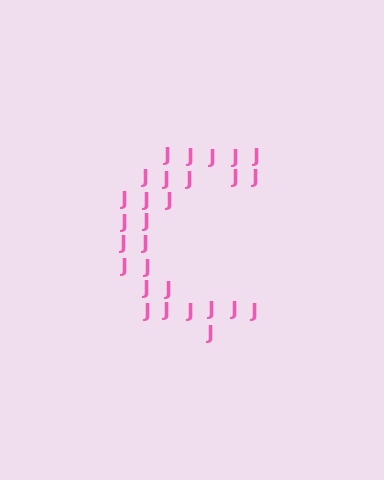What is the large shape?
The large shape is the letter C.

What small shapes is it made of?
It is made of small letter J's.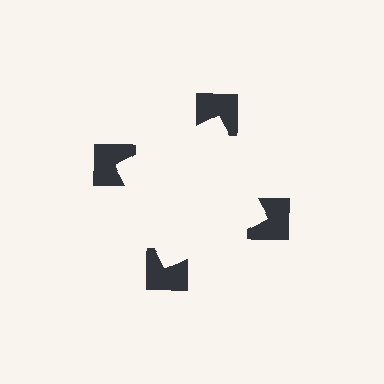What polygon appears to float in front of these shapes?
An illusory square — its edges are inferred from the aligned wedge cuts in the notched squares, not physically drawn.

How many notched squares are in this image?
There are 4 — one at each vertex of the illusory square.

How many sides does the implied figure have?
4 sides.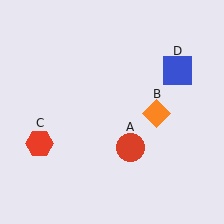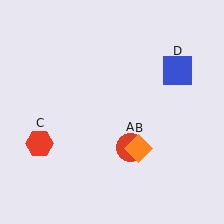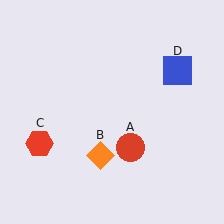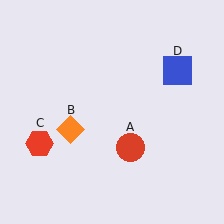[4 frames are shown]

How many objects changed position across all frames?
1 object changed position: orange diamond (object B).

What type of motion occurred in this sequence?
The orange diamond (object B) rotated clockwise around the center of the scene.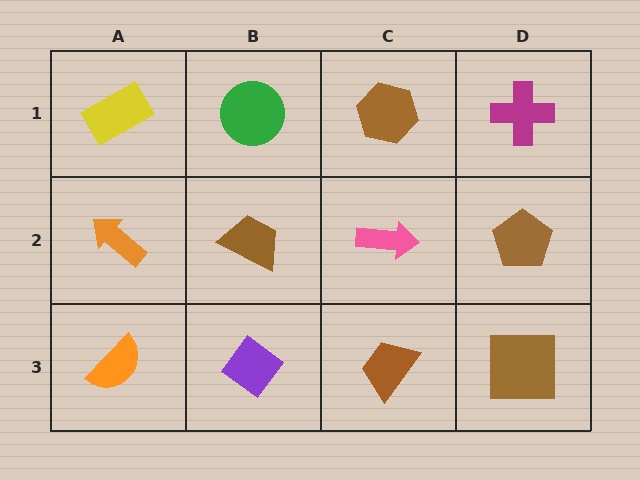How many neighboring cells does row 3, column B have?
3.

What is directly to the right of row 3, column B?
A brown trapezoid.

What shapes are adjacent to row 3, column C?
A pink arrow (row 2, column C), a purple diamond (row 3, column B), a brown square (row 3, column D).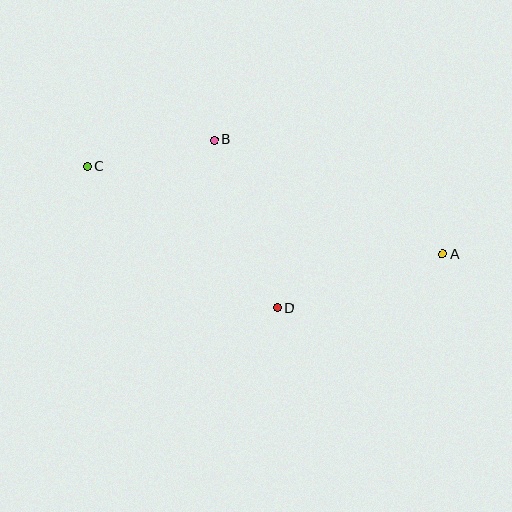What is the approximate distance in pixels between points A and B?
The distance between A and B is approximately 255 pixels.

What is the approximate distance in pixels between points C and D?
The distance between C and D is approximately 237 pixels.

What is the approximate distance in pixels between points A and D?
The distance between A and D is approximately 174 pixels.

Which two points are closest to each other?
Points B and C are closest to each other.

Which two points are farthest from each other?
Points A and C are farthest from each other.